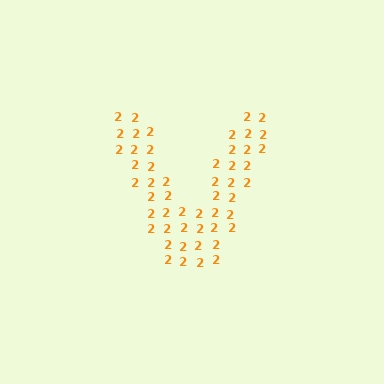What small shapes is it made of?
It is made of small digit 2's.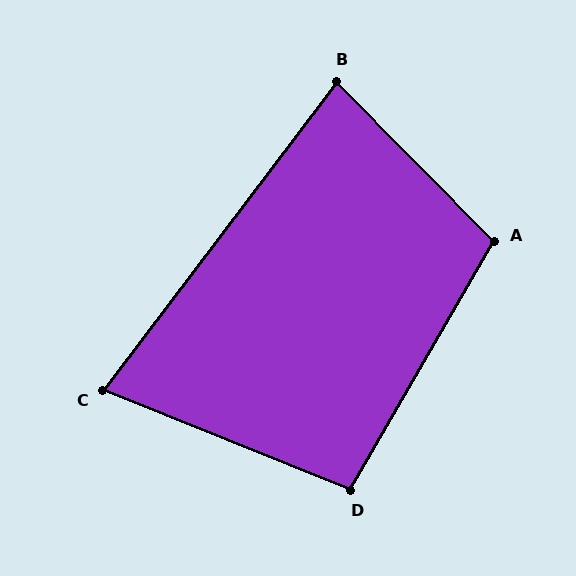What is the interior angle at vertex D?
Approximately 98 degrees (obtuse).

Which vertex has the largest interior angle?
A, at approximately 105 degrees.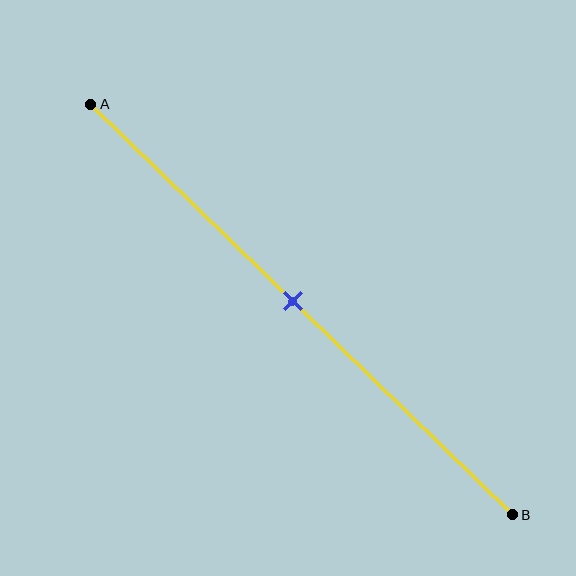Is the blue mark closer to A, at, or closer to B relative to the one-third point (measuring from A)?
The blue mark is closer to point B than the one-third point of segment AB.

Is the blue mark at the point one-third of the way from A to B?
No, the mark is at about 50% from A, not at the 33% one-third point.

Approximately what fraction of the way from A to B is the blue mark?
The blue mark is approximately 50% of the way from A to B.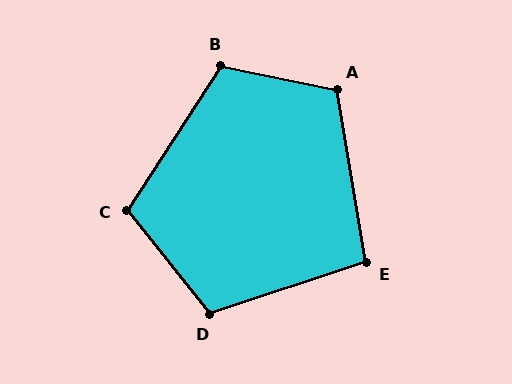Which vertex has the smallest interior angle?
E, at approximately 99 degrees.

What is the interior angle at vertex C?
Approximately 108 degrees (obtuse).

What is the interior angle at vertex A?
Approximately 111 degrees (obtuse).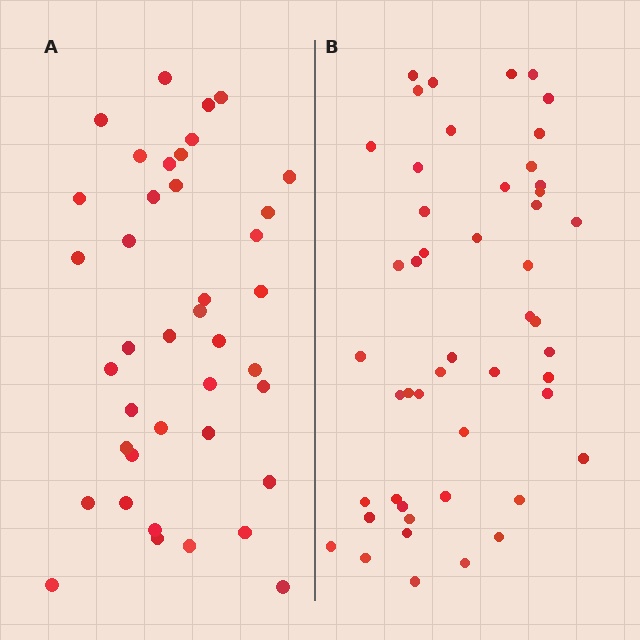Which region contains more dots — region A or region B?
Region B (the right region) has more dots.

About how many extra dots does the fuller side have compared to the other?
Region B has roughly 8 or so more dots than region A.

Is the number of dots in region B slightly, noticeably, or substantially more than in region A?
Region B has only slightly more — the two regions are fairly close. The ratio is roughly 1.2 to 1.